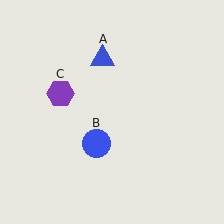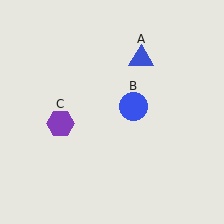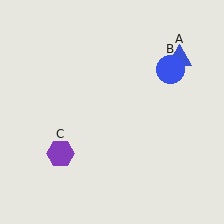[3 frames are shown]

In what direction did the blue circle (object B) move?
The blue circle (object B) moved up and to the right.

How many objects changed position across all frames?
3 objects changed position: blue triangle (object A), blue circle (object B), purple hexagon (object C).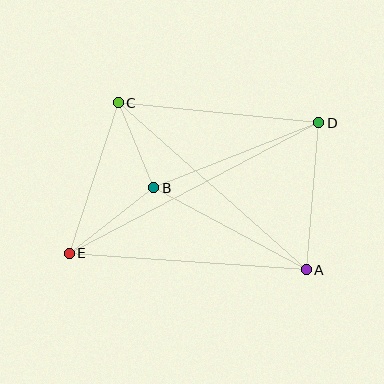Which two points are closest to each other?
Points B and C are closest to each other.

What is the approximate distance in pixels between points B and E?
The distance between B and E is approximately 107 pixels.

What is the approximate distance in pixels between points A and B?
The distance between A and B is approximately 174 pixels.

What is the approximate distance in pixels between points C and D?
The distance between C and D is approximately 202 pixels.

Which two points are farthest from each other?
Points D and E are farthest from each other.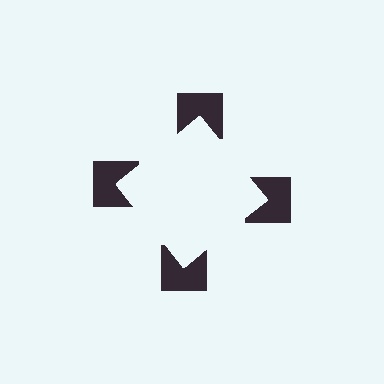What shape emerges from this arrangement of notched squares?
An illusory square — its edges are inferred from the aligned wedge cuts in the notched squares, not physically drawn.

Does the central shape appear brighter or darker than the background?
It typically appears slightly brighter than the background, even though no actual brightness change is drawn.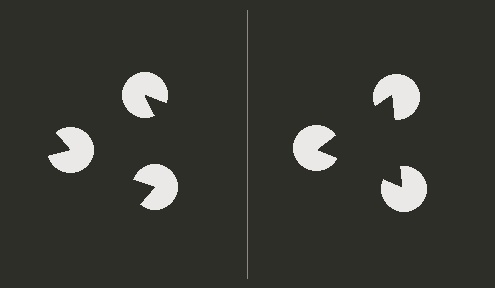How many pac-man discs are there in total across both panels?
6 — 3 on each side.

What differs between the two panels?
The pac-man discs are positioned identically on both sides; only the wedge orientations differ. On the right they align to a triangle; on the left they are misaligned.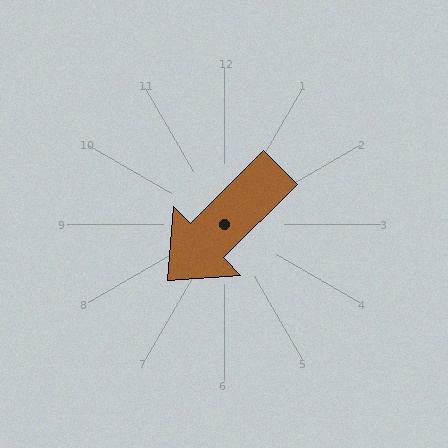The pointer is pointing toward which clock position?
Roughly 8 o'clock.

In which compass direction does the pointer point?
Southwest.